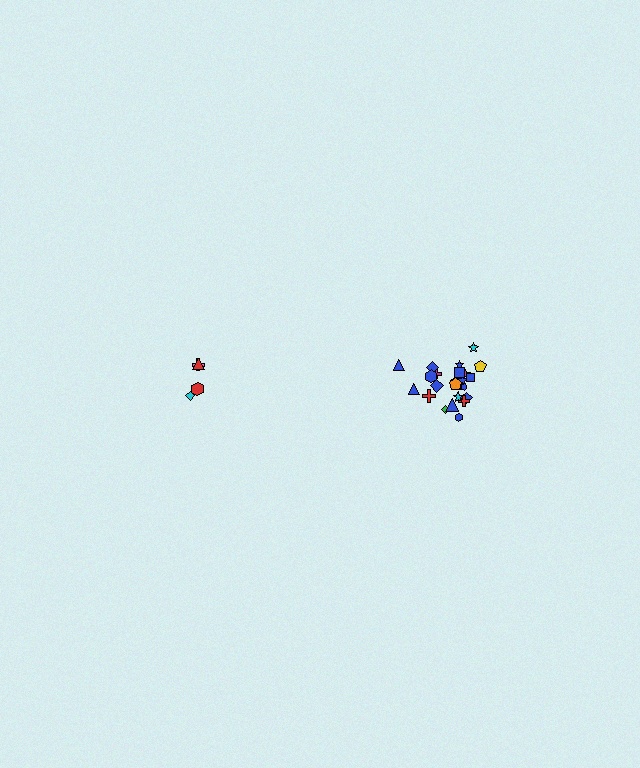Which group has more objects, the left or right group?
The right group.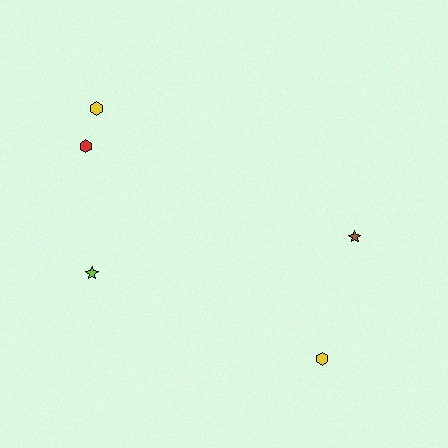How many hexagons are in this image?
There are 3 hexagons.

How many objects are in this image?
There are 5 objects.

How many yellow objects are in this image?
There are 2 yellow objects.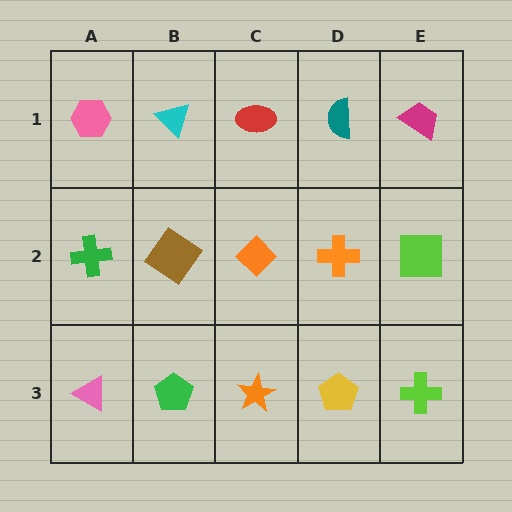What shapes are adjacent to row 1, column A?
A green cross (row 2, column A), a cyan triangle (row 1, column B).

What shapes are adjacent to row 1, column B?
A brown diamond (row 2, column B), a pink hexagon (row 1, column A), a red ellipse (row 1, column C).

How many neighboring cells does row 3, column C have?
3.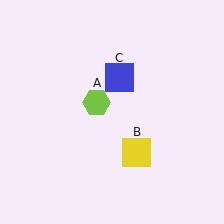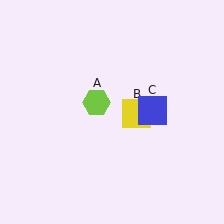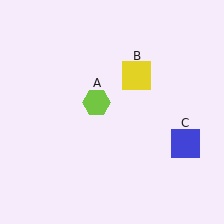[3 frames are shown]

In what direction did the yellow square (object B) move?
The yellow square (object B) moved up.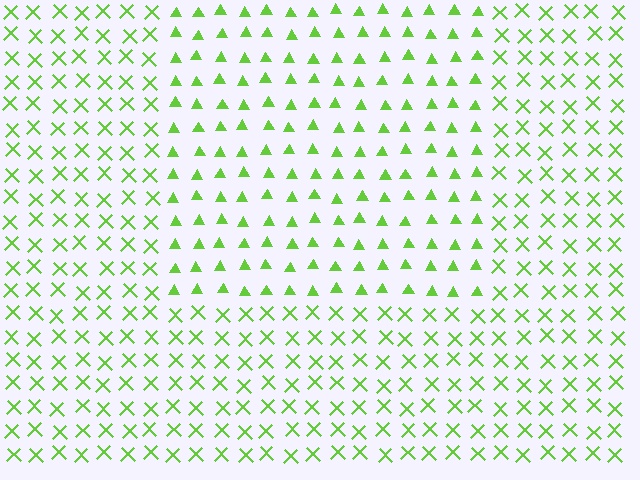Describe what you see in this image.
The image is filled with small lime elements arranged in a uniform grid. A rectangle-shaped region contains triangles, while the surrounding area contains X marks. The boundary is defined purely by the change in element shape.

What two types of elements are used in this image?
The image uses triangles inside the rectangle region and X marks outside it.